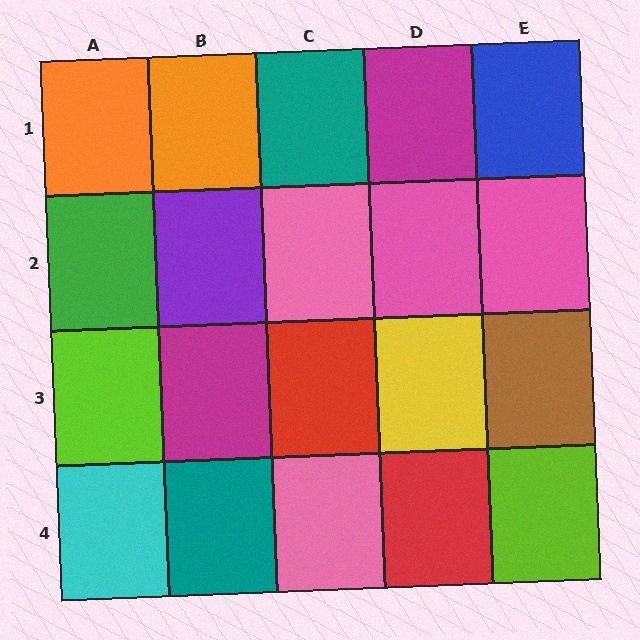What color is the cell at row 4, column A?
Cyan.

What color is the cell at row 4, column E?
Lime.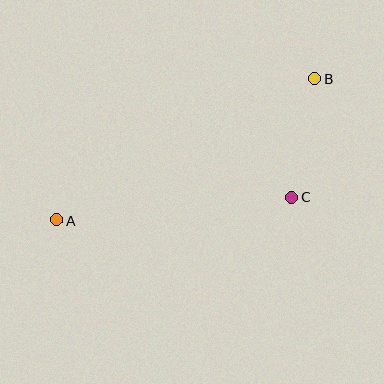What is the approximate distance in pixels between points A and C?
The distance between A and C is approximately 236 pixels.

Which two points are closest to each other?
Points B and C are closest to each other.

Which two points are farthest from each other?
Points A and B are farthest from each other.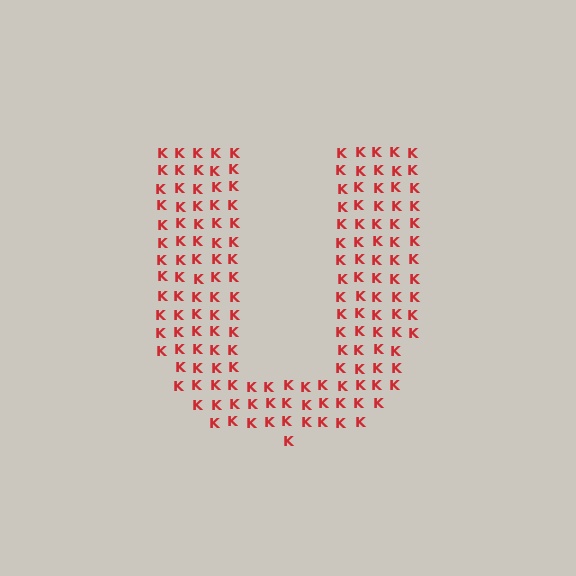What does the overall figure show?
The overall figure shows the letter U.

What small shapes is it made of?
It is made of small letter K's.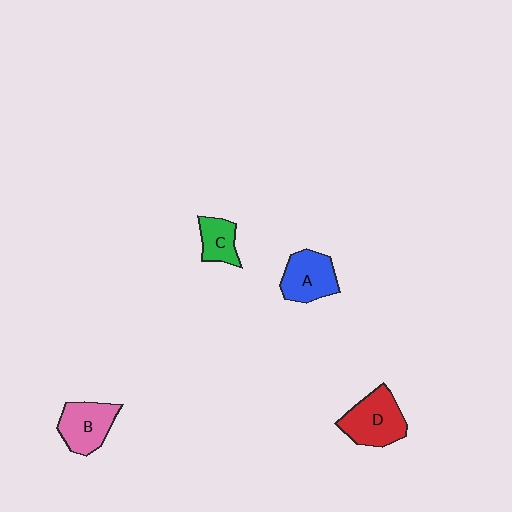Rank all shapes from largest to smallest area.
From largest to smallest: D (red), A (blue), B (pink), C (green).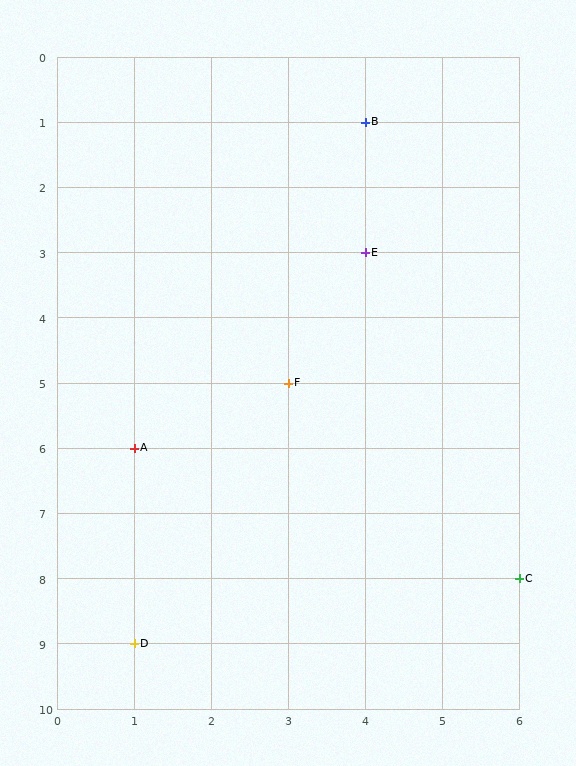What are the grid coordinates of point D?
Point D is at grid coordinates (1, 9).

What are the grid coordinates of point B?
Point B is at grid coordinates (4, 1).